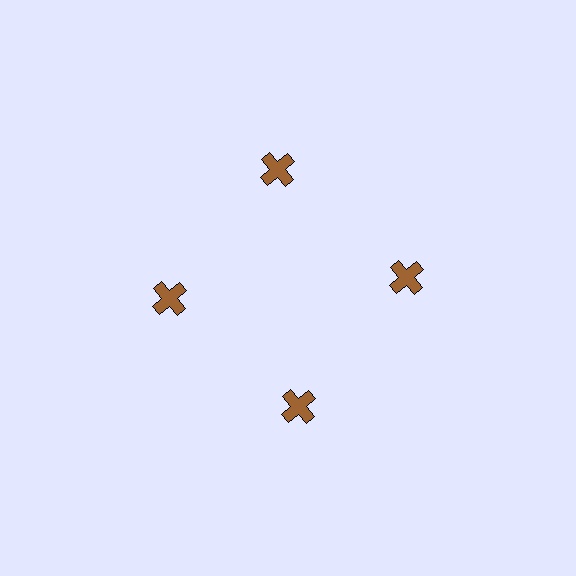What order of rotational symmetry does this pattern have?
This pattern has 4-fold rotational symmetry.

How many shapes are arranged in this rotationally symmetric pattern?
There are 4 shapes, arranged in 4 groups of 1.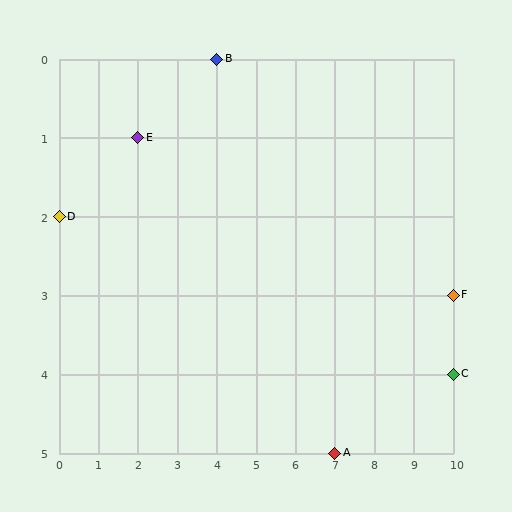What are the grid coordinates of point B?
Point B is at grid coordinates (4, 0).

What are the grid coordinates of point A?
Point A is at grid coordinates (7, 5).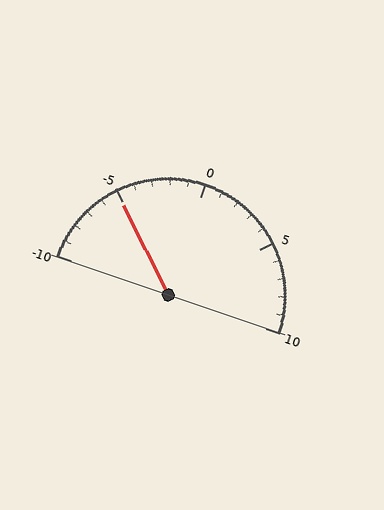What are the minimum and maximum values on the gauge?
The gauge ranges from -10 to 10.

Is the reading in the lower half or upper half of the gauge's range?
The reading is in the lower half of the range (-10 to 10).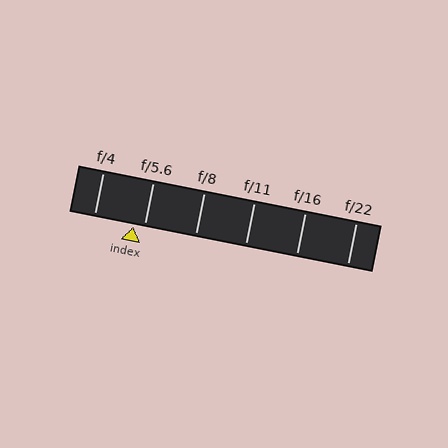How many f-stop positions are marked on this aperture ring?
There are 6 f-stop positions marked.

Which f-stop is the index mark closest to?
The index mark is closest to f/5.6.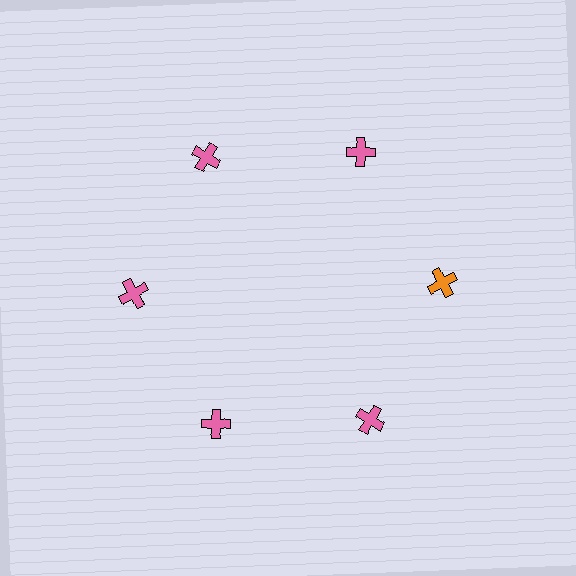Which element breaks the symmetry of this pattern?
The orange cross at roughly the 3 o'clock position breaks the symmetry. All other shapes are pink crosses.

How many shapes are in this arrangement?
There are 6 shapes arranged in a ring pattern.